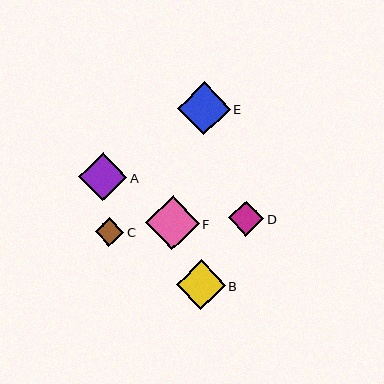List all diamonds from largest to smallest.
From largest to smallest: F, E, B, A, D, C.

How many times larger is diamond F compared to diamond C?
Diamond F is approximately 1.9 times the size of diamond C.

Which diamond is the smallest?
Diamond C is the smallest with a size of approximately 28 pixels.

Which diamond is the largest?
Diamond F is the largest with a size of approximately 54 pixels.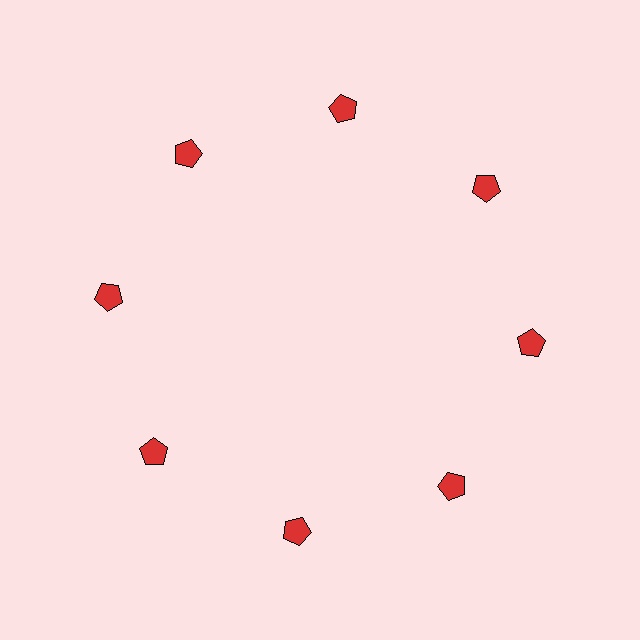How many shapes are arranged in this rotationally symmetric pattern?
There are 8 shapes, arranged in 8 groups of 1.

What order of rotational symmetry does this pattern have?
This pattern has 8-fold rotational symmetry.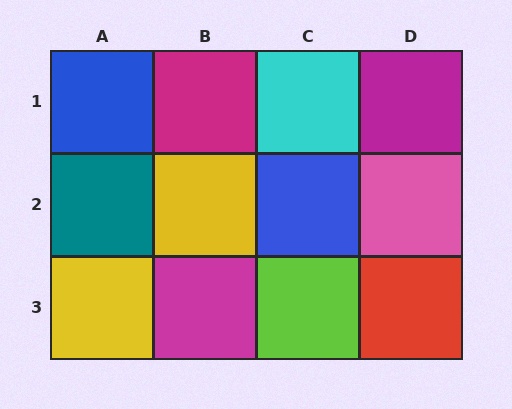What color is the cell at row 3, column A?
Yellow.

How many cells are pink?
1 cell is pink.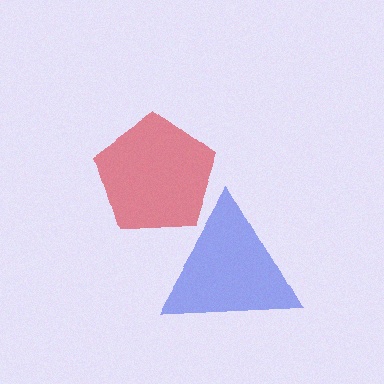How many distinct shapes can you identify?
There are 2 distinct shapes: a red pentagon, a blue triangle.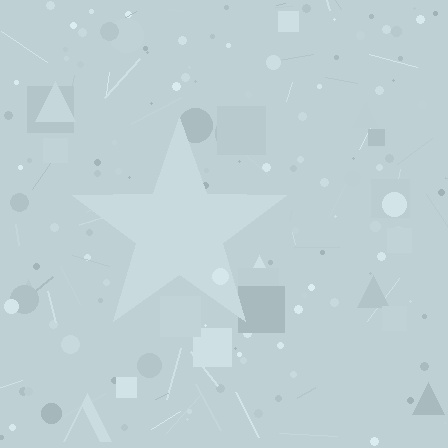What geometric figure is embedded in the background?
A star is embedded in the background.